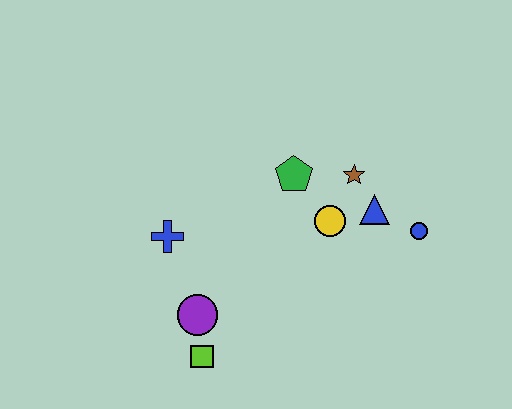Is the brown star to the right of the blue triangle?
No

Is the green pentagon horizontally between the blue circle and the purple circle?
Yes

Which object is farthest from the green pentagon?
The lime square is farthest from the green pentagon.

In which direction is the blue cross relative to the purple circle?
The blue cross is above the purple circle.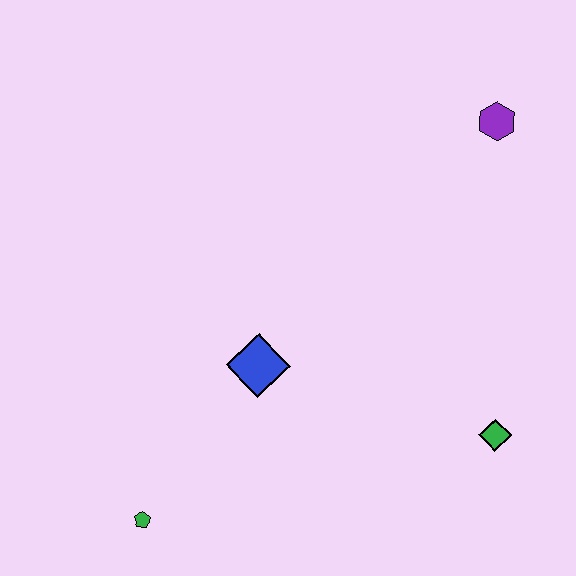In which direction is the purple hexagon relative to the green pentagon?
The purple hexagon is above the green pentagon.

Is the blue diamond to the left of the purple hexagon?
Yes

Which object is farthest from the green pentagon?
The purple hexagon is farthest from the green pentagon.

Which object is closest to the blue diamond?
The green pentagon is closest to the blue diamond.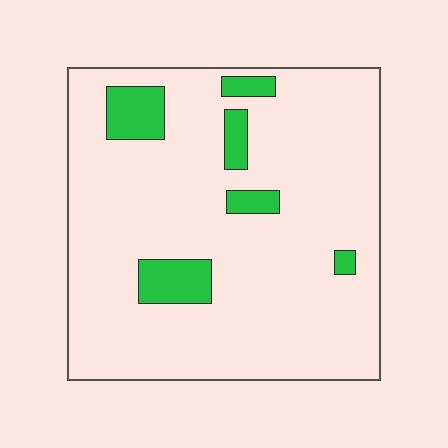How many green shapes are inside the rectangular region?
6.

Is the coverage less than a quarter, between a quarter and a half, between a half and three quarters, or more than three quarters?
Less than a quarter.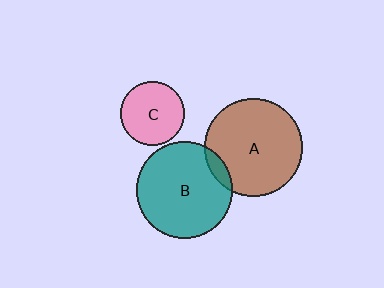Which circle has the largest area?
Circle A (brown).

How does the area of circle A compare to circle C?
Approximately 2.3 times.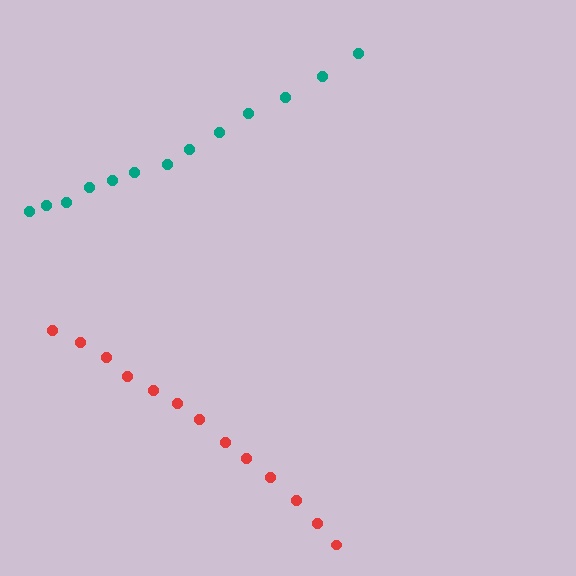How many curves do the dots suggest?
There are 2 distinct paths.